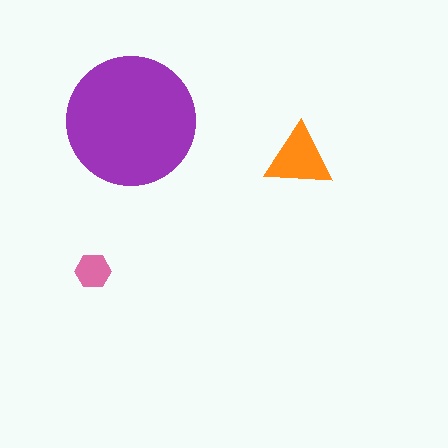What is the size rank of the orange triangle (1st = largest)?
2nd.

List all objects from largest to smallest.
The purple circle, the orange triangle, the pink hexagon.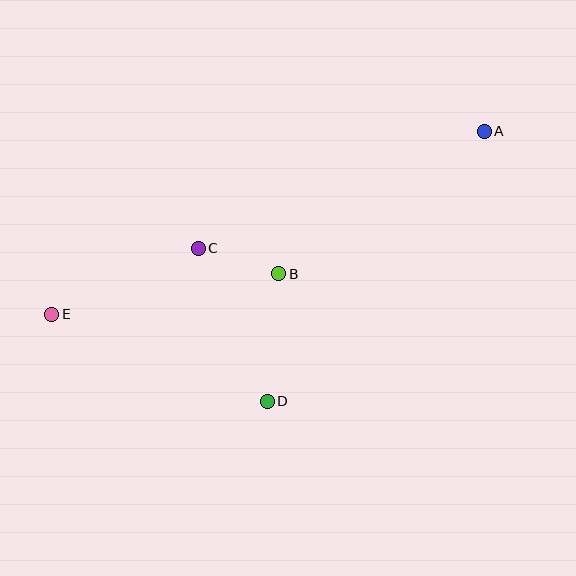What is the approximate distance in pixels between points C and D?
The distance between C and D is approximately 167 pixels.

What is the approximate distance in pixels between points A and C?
The distance between A and C is approximately 309 pixels.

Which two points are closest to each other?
Points B and C are closest to each other.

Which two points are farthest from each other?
Points A and E are farthest from each other.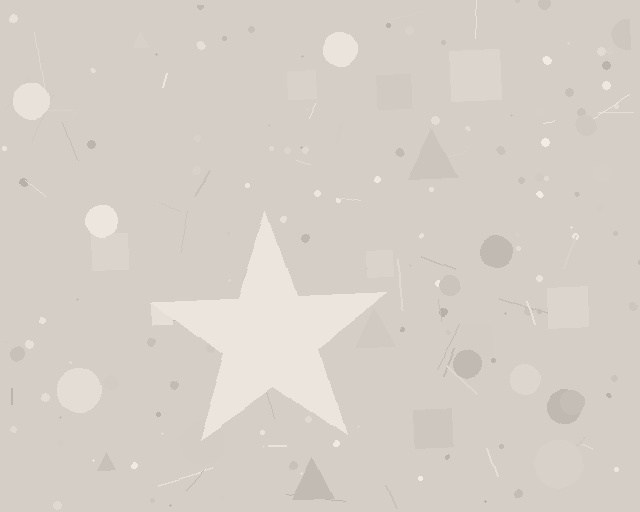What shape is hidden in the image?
A star is hidden in the image.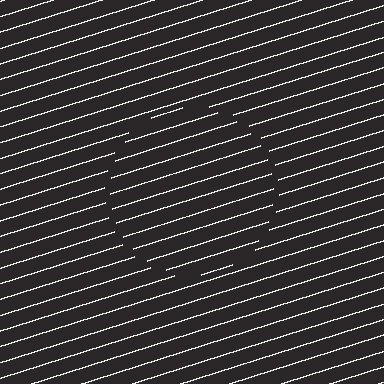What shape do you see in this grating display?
An illusory circle. The interior of the shape contains the same grating, shifted by half a period — the contour is defined by the phase discontinuity where line-ends from the inner and outer gratings abut.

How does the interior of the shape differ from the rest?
The interior of the shape contains the same grating, shifted by half a period — the contour is defined by the phase discontinuity where line-ends from the inner and outer gratings abut.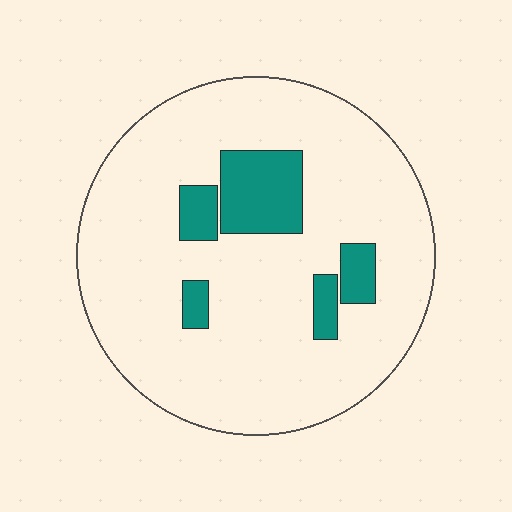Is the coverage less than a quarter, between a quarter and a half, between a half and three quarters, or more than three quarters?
Less than a quarter.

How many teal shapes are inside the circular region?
5.